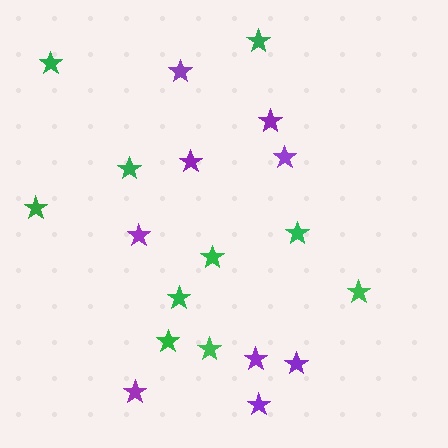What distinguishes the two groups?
There are 2 groups: one group of green stars (10) and one group of purple stars (9).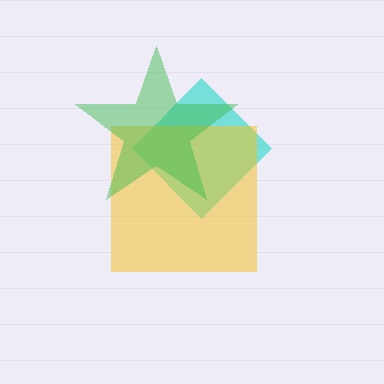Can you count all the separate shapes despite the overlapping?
Yes, there are 3 separate shapes.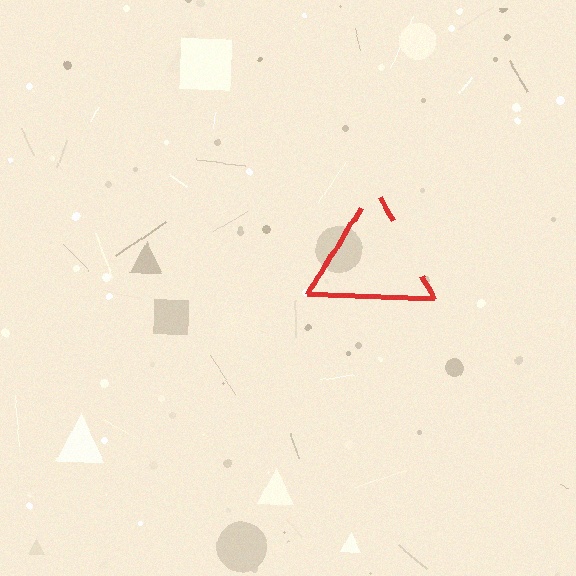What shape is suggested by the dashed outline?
The dashed outline suggests a triangle.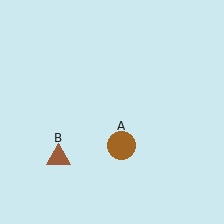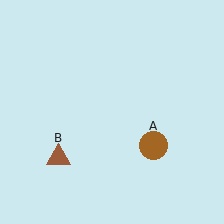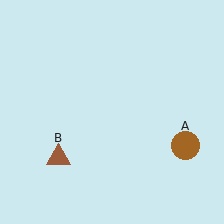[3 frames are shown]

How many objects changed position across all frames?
1 object changed position: brown circle (object A).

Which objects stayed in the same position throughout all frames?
Brown triangle (object B) remained stationary.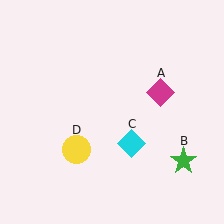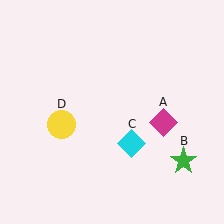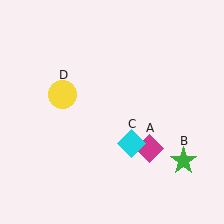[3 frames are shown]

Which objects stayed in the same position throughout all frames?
Green star (object B) and cyan diamond (object C) remained stationary.